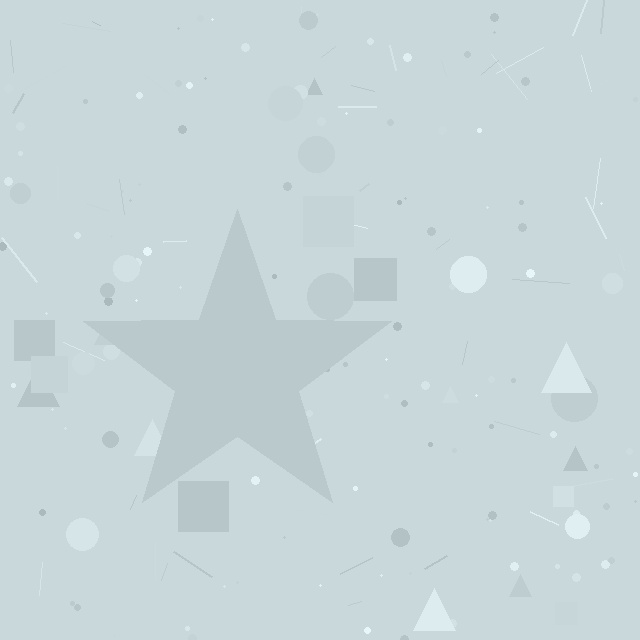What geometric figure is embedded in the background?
A star is embedded in the background.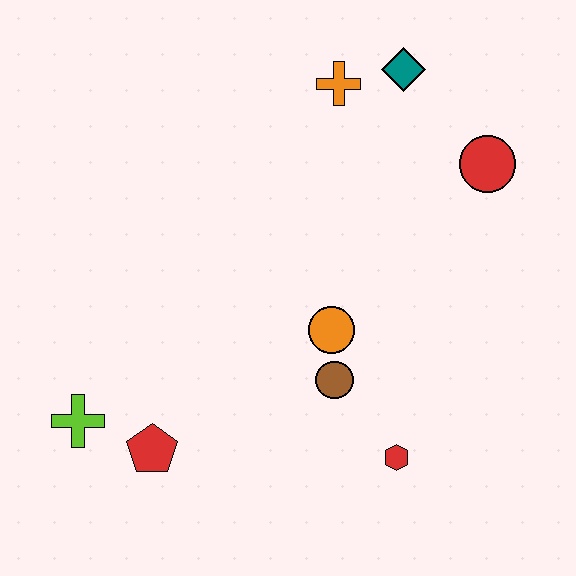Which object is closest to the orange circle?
The brown circle is closest to the orange circle.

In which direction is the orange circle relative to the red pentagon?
The orange circle is to the right of the red pentagon.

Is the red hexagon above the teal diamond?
No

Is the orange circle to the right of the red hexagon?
No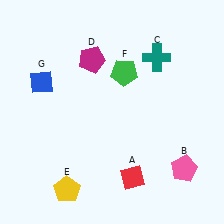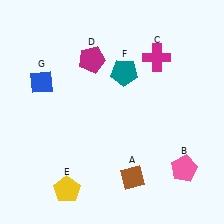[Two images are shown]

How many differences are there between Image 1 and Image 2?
There are 3 differences between the two images.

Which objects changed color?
A changed from red to brown. C changed from teal to magenta. F changed from green to teal.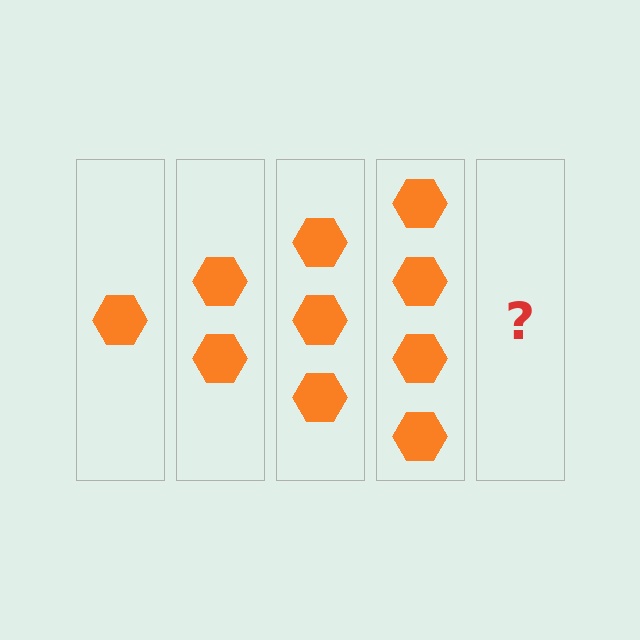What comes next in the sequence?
The next element should be 5 hexagons.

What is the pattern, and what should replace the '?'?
The pattern is that each step adds one more hexagon. The '?' should be 5 hexagons.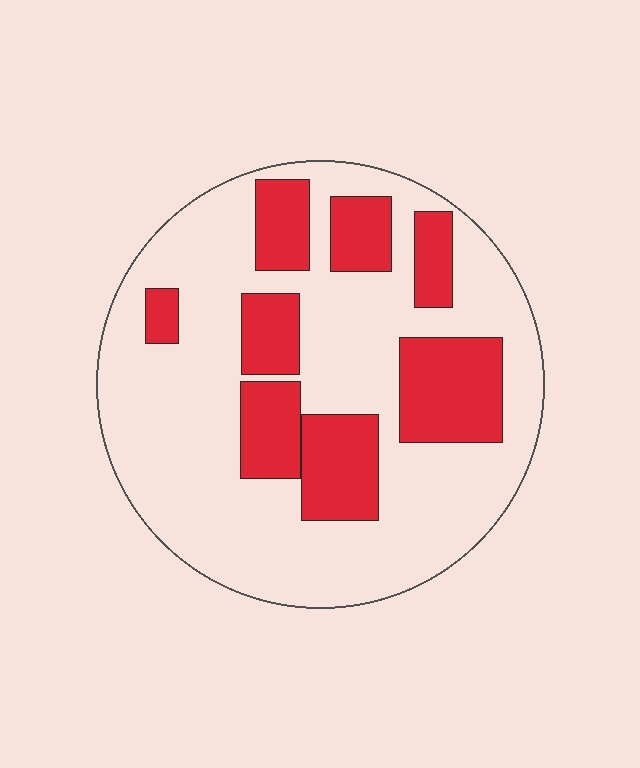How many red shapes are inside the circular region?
8.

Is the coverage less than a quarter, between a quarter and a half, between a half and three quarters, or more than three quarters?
Between a quarter and a half.